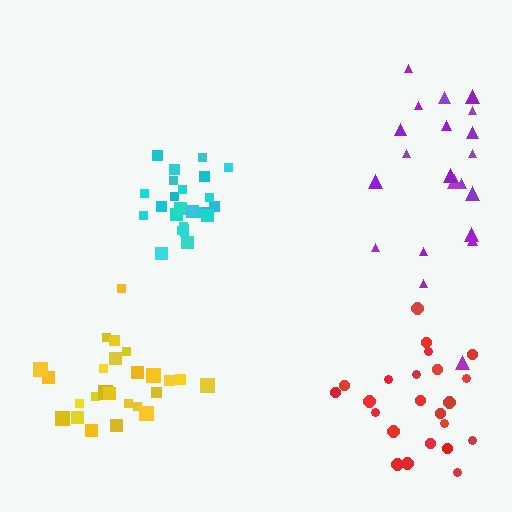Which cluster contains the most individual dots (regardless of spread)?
Cyan (25).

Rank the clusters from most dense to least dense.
cyan, yellow, red, purple.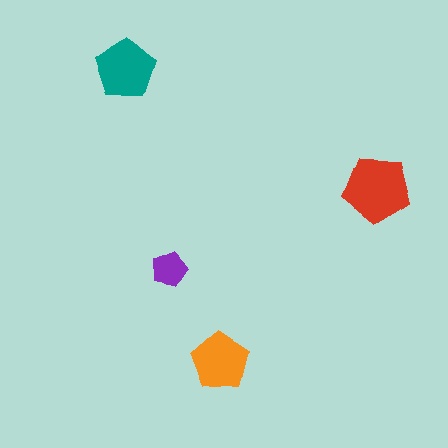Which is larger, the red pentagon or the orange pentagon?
The red one.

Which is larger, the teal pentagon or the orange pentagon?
The teal one.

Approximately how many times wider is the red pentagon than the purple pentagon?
About 2 times wider.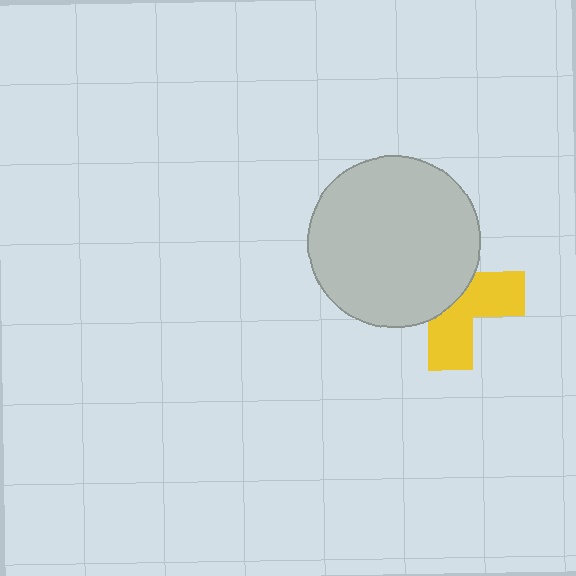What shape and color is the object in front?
The object in front is a light gray circle.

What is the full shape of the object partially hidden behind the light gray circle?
The partially hidden object is a yellow cross.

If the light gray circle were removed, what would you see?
You would see the complete yellow cross.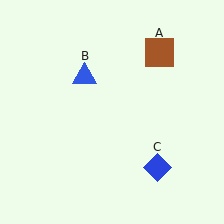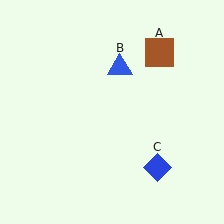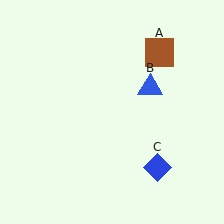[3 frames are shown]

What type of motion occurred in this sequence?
The blue triangle (object B) rotated clockwise around the center of the scene.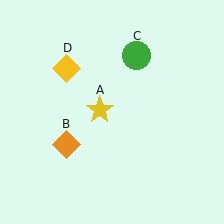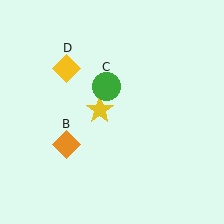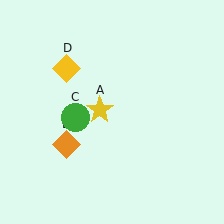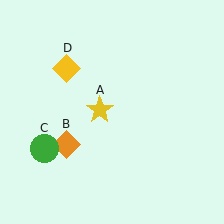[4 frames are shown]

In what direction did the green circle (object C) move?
The green circle (object C) moved down and to the left.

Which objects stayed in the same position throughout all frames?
Yellow star (object A) and orange diamond (object B) and yellow diamond (object D) remained stationary.